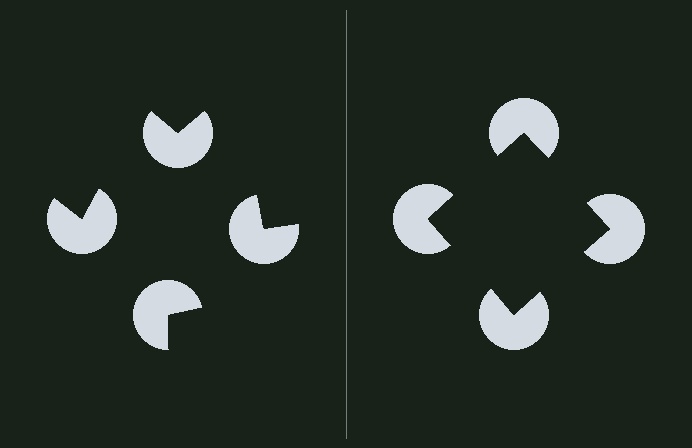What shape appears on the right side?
An illusory square.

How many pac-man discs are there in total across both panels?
8 — 4 on each side.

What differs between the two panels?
The pac-man discs are positioned identically on both sides; only the wedge orientations differ. On the right they align to a square; on the left they are misaligned.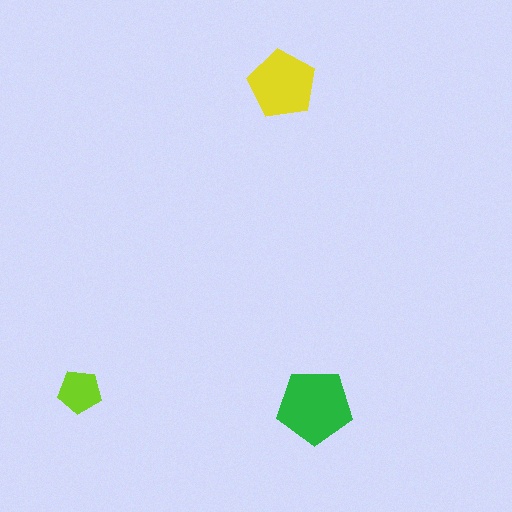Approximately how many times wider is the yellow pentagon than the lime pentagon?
About 1.5 times wider.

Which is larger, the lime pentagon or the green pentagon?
The green one.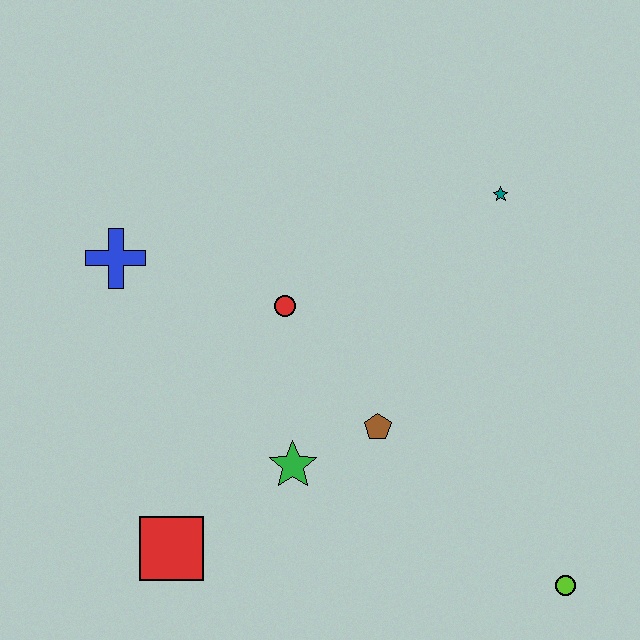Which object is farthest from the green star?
The teal star is farthest from the green star.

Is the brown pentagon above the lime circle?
Yes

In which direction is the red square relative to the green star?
The red square is to the left of the green star.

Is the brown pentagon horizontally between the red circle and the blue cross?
No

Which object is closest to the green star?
The brown pentagon is closest to the green star.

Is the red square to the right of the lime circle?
No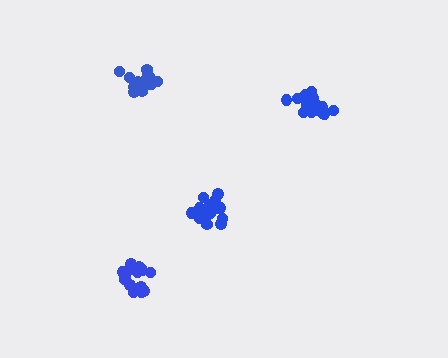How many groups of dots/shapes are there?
There are 4 groups.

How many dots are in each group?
Group 1: 19 dots, Group 2: 17 dots, Group 3: 19 dots, Group 4: 15 dots (70 total).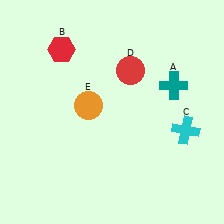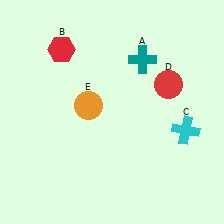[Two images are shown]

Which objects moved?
The objects that moved are: the teal cross (A), the red circle (D).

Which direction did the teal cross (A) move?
The teal cross (A) moved left.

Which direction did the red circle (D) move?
The red circle (D) moved right.